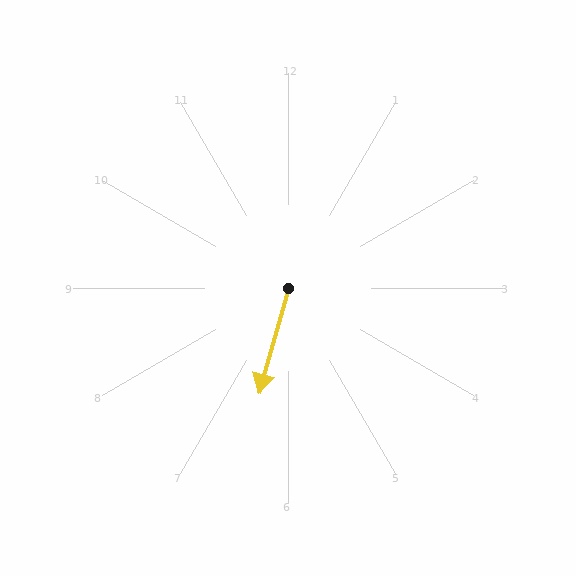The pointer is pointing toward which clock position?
Roughly 7 o'clock.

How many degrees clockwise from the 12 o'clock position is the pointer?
Approximately 196 degrees.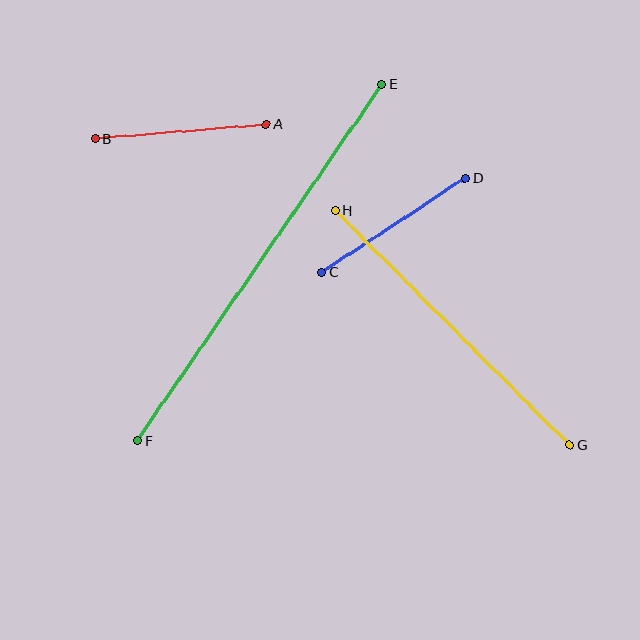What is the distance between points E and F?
The distance is approximately 432 pixels.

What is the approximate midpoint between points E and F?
The midpoint is at approximately (260, 263) pixels.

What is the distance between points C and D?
The distance is approximately 172 pixels.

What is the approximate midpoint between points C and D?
The midpoint is at approximately (393, 225) pixels.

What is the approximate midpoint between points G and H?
The midpoint is at approximately (452, 328) pixels.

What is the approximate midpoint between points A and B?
The midpoint is at approximately (181, 131) pixels.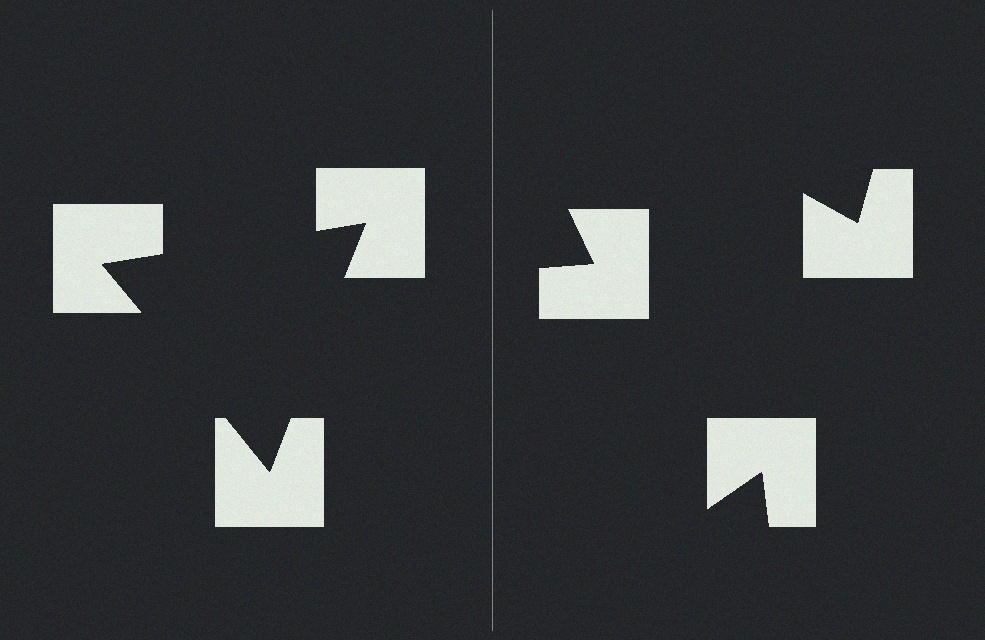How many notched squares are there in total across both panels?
6 — 3 on each side.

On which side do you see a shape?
An illusory triangle appears on the left side. On the right side the wedge cuts are rotated, so no coherent shape forms.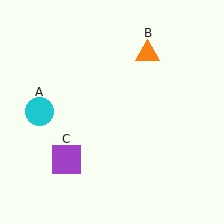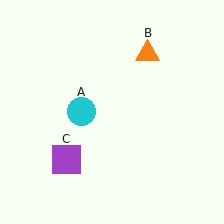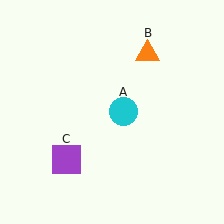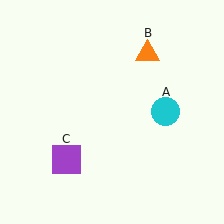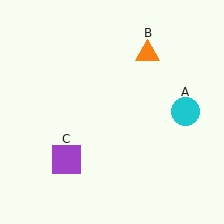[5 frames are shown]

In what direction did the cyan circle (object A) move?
The cyan circle (object A) moved right.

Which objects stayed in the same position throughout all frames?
Orange triangle (object B) and purple square (object C) remained stationary.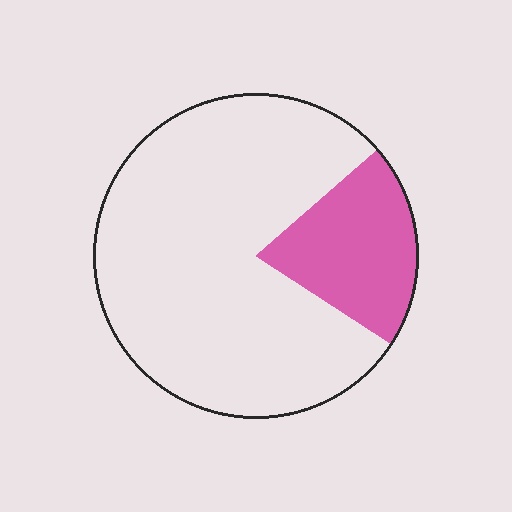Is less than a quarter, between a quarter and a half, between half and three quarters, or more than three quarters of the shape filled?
Less than a quarter.